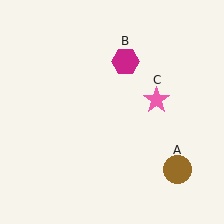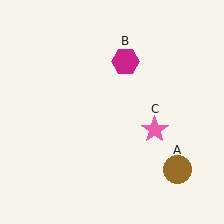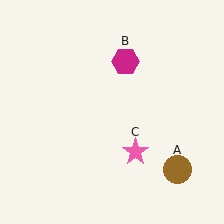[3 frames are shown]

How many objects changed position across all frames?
1 object changed position: pink star (object C).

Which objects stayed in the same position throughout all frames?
Brown circle (object A) and magenta hexagon (object B) remained stationary.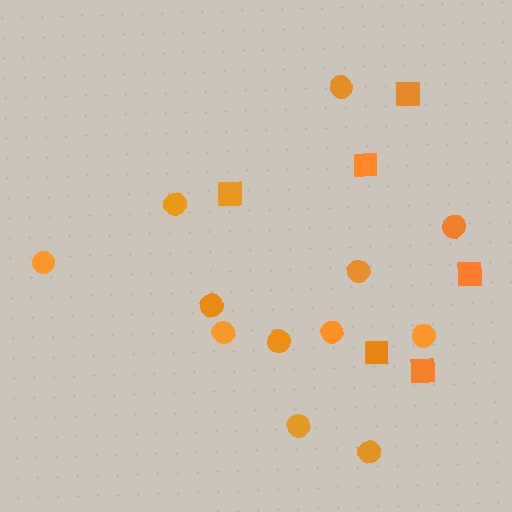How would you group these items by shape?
There are 2 groups: one group of squares (6) and one group of circles (12).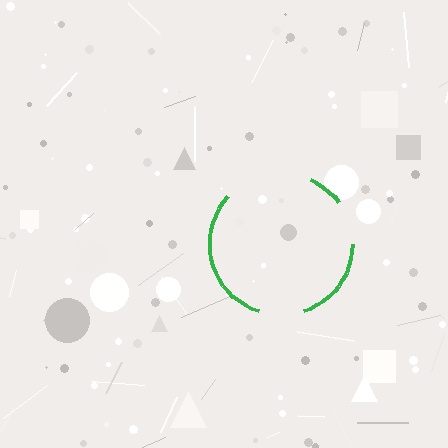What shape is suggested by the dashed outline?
The dashed outline suggests a circle.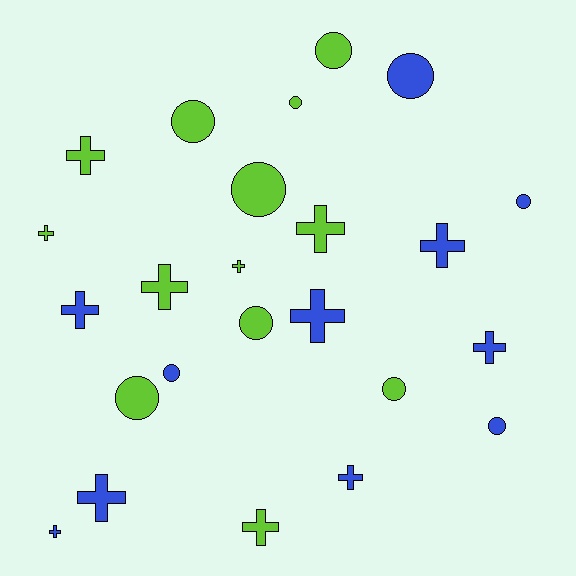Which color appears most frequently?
Lime, with 13 objects.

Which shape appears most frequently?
Cross, with 13 objects.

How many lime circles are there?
There are 7 lime circles.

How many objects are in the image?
There are 24 objects.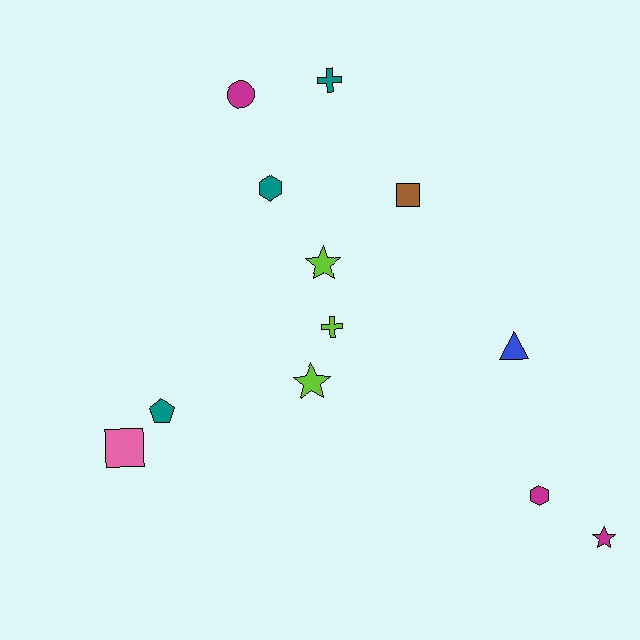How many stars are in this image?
There are 3 stars.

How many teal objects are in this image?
There are 3 teal objects.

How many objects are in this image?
There are 12 objects.